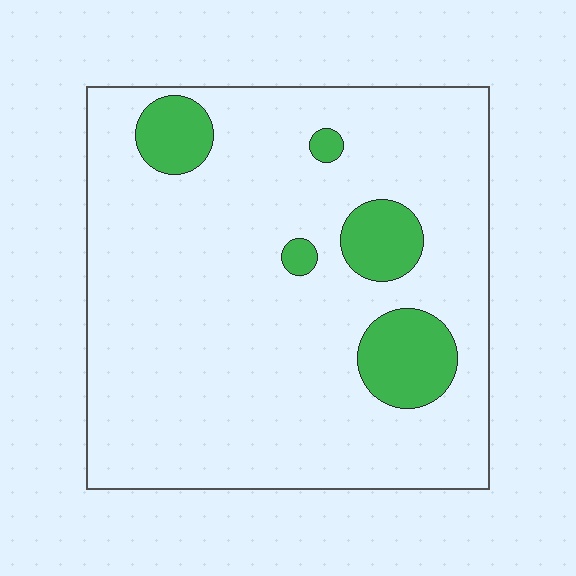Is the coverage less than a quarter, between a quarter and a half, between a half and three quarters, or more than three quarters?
Less than a quarter.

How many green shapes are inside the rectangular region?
5.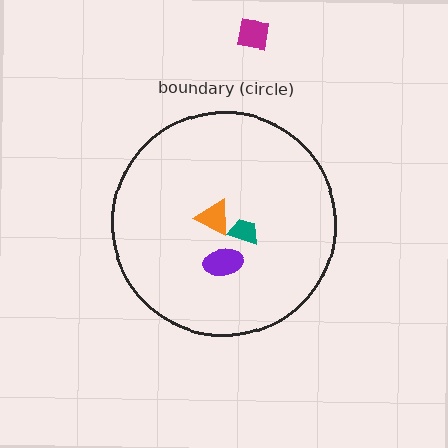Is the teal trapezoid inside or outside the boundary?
Inside.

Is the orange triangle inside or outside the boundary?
Inside.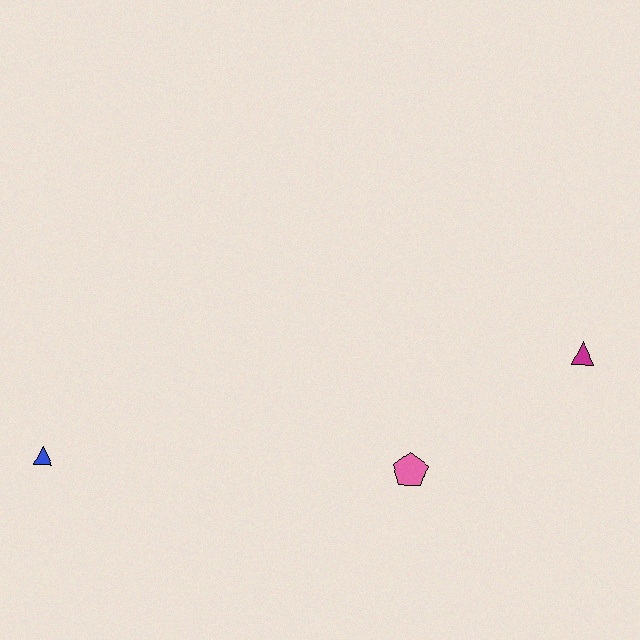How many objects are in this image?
There are 3 objects.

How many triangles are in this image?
There are 2 triangles.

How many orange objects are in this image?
There are no orange objects.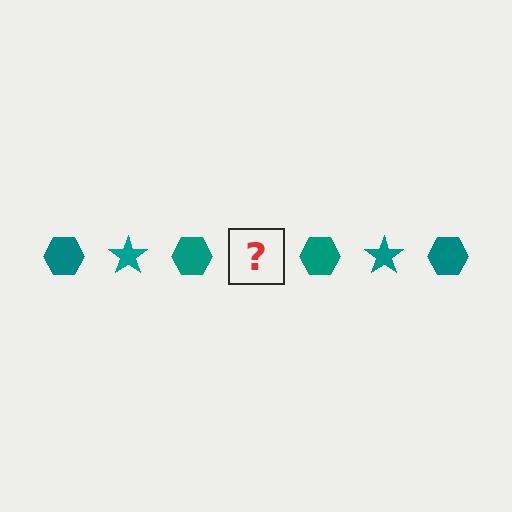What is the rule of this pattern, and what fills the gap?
The rule is that the pattern cycles through hexagon, star shapes in teal. The gap should be filled with a teal star.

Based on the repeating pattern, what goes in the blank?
The blank should be a teal star.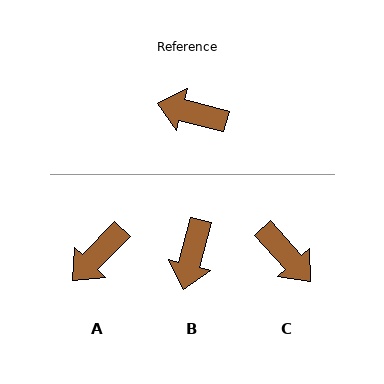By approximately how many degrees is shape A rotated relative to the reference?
Approximately 60 degrees counter-clockwise.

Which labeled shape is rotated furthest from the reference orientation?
C, about 147 degrees away.